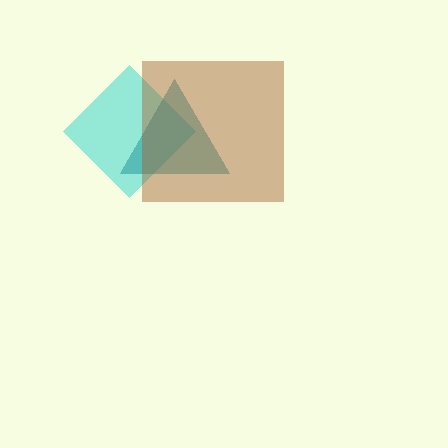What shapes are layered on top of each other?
The layered shapes are: a cyan diamond, a teal triangle, a brown square.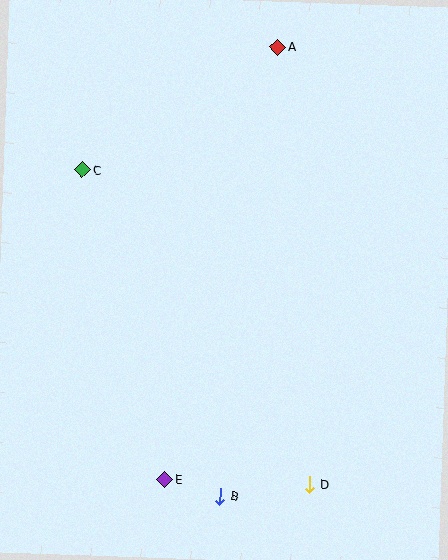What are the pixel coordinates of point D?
Point D is at (310, 484).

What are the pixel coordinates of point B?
Point B is at (220, 496).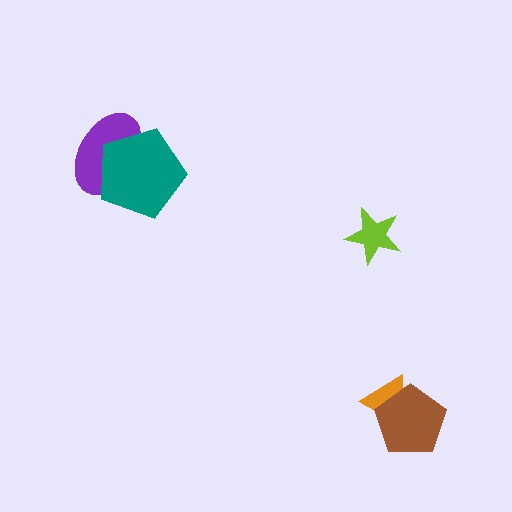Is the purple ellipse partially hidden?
Yes, it is partially covered by another shape.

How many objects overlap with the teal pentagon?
1 object overlaps with the teal pentagon.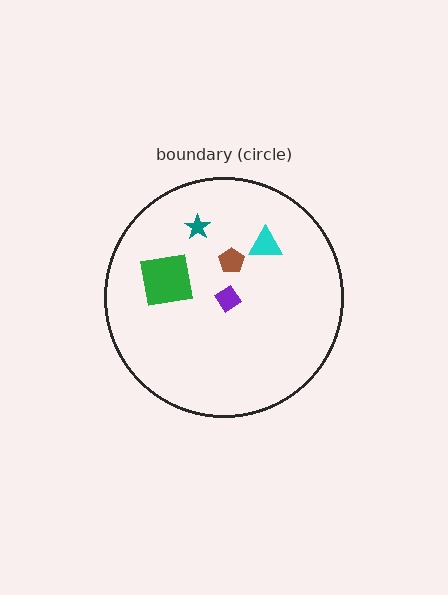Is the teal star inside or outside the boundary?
Inside.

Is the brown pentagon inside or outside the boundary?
Inside.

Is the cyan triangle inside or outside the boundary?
Inside.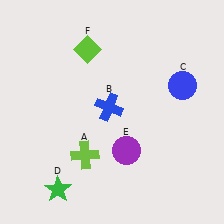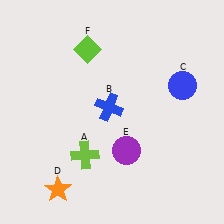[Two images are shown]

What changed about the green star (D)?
In Image 1, D is green. In Image 2, it changed to orange.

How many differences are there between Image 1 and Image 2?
There is 1 difference between the two images.